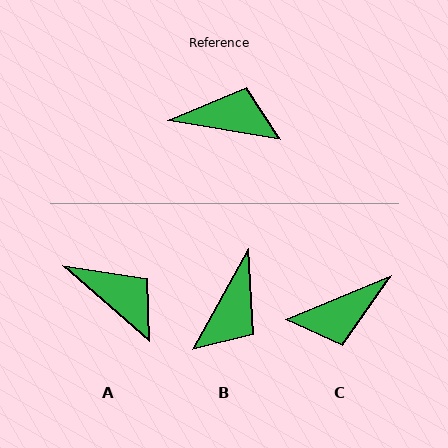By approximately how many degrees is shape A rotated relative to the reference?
Approximately 32 degrees clockwise.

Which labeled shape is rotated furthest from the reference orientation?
C, about 148 degrees away.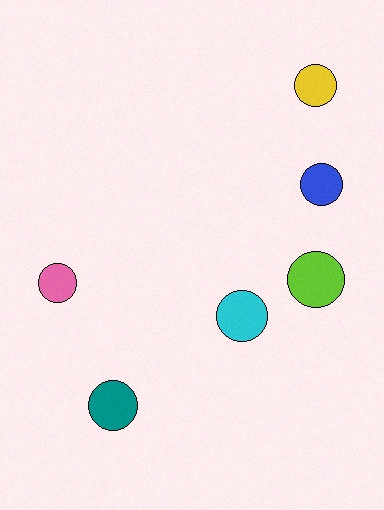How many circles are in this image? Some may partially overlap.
There are 6 circles.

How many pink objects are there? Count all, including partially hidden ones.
There is 1 pink object.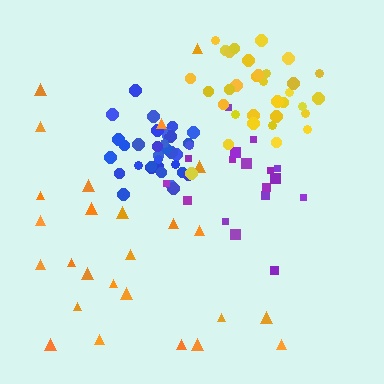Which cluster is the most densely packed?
Blue.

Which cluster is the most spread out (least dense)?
Orange.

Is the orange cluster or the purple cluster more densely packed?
Purple.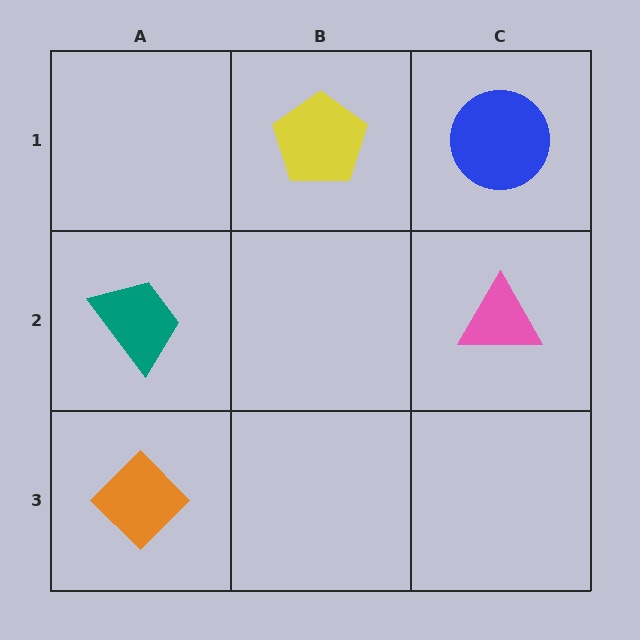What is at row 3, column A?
An orange diamond.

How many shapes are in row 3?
1 shape.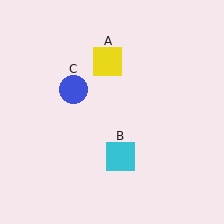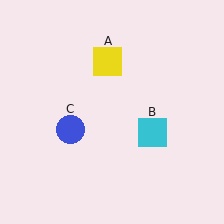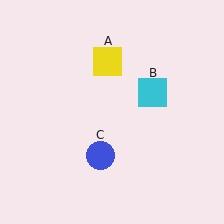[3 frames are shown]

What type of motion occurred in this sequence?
The cyan square (object B), blue circle (object C) rotated counterclockwise around the center of the scene.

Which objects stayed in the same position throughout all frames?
Yellow square (object A) remained stationary.